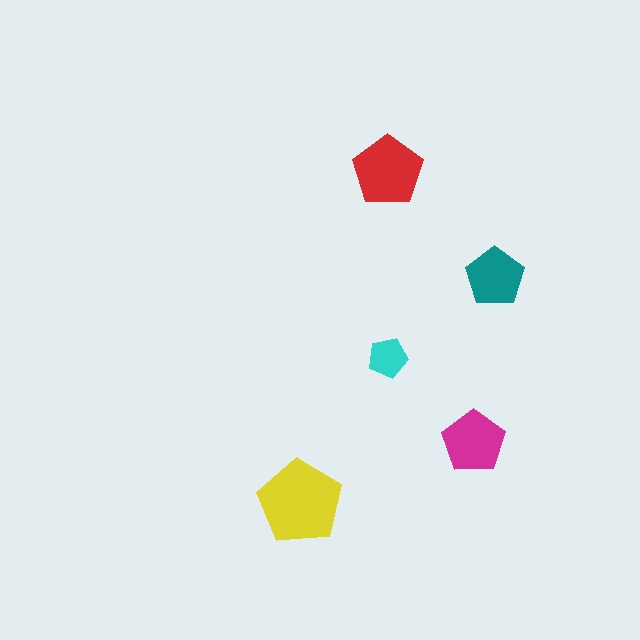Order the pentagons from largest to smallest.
the yellow one, the red one, the magenta one, the teal one, the cyan one.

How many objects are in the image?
There are 5 objects in the image.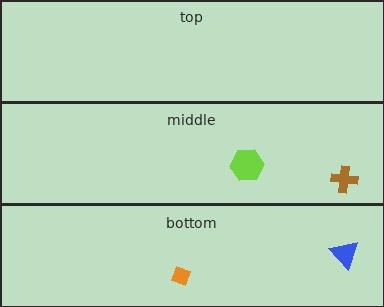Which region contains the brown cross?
The middle region.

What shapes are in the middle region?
The lime hexagon, the brown cross.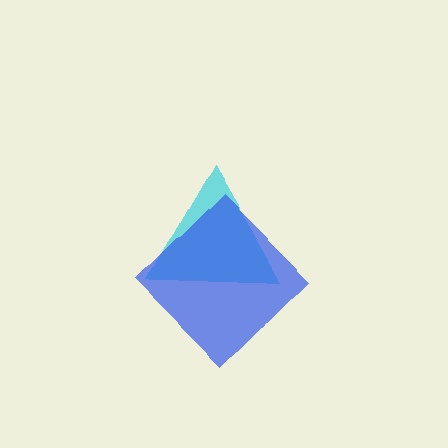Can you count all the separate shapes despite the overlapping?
Yes, there are 2 separate shapes.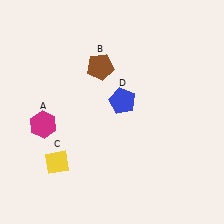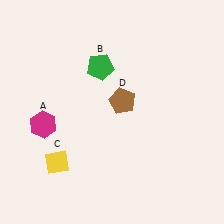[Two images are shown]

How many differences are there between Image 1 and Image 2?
There are 2 differences between the two images.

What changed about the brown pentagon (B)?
In Image 1, B is brown. In Image 2, it changed to green.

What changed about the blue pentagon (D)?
In Image 1, D is blue. In Image 2, it changed to brown.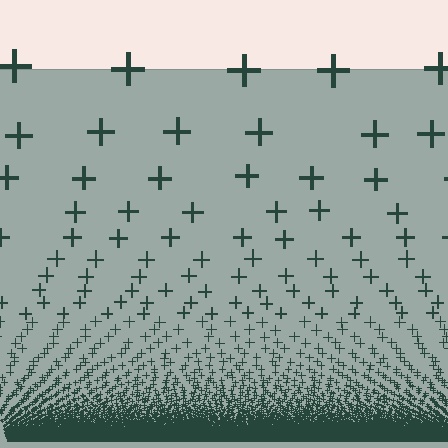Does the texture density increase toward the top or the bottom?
Density increases toward the bottom.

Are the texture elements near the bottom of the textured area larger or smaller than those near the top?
Smaller. The gradient is inverted — elements near the bottom are smaller and denser.